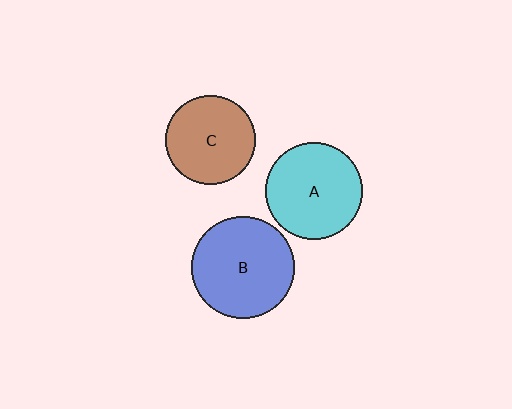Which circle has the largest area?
Circle B (blue).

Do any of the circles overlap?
No, none of the circles overlap.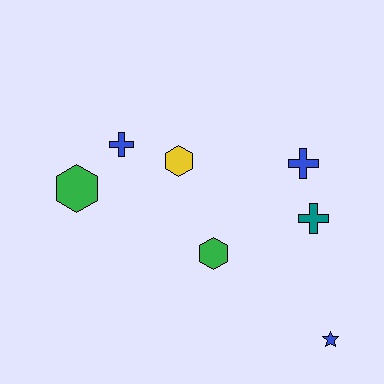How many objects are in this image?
There are 7 objects.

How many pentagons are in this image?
There are no pentagons.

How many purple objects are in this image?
There are no purple objects.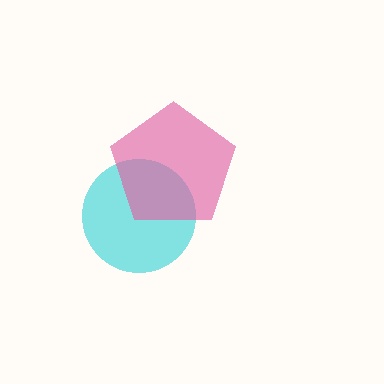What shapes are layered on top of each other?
The layered shapes are: a cyan circle, a pink pentagon.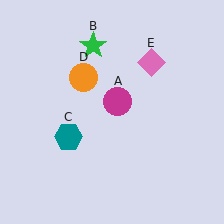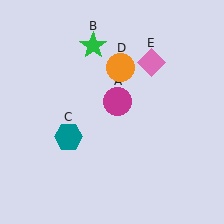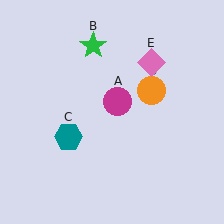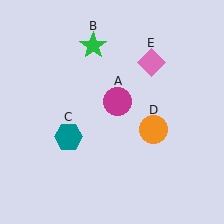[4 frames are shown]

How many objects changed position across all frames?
1 object changed position: orange circle (object D).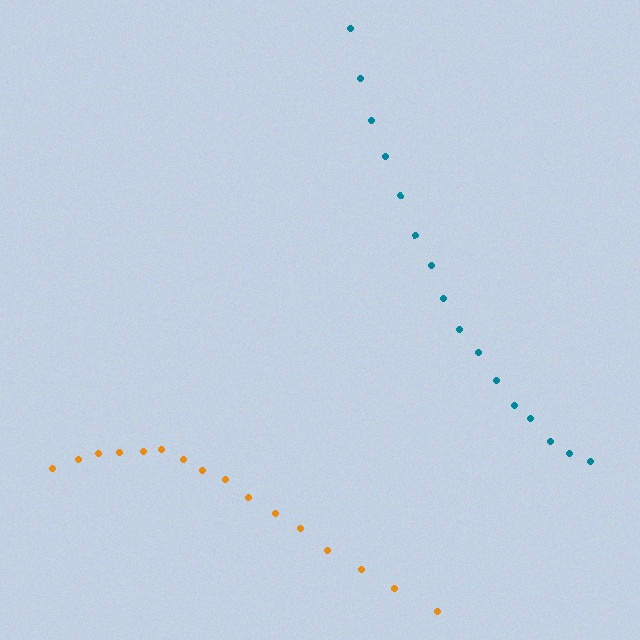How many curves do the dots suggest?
There are 2 distinct paths.